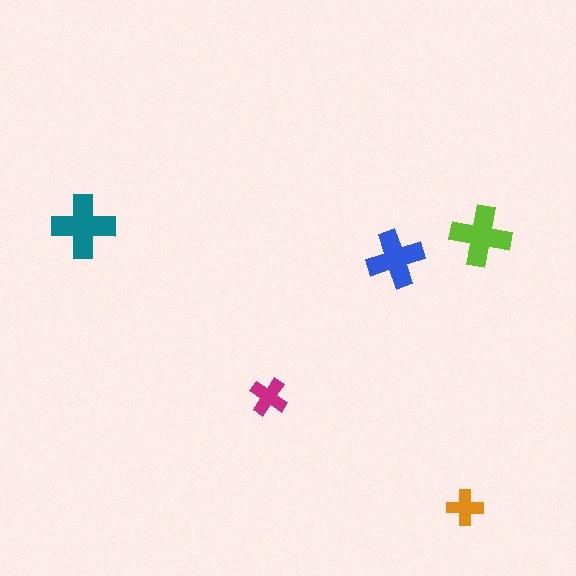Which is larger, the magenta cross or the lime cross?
The lime one.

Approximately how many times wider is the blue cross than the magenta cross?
About 1.5 times wider.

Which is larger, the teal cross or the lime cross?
The teal one.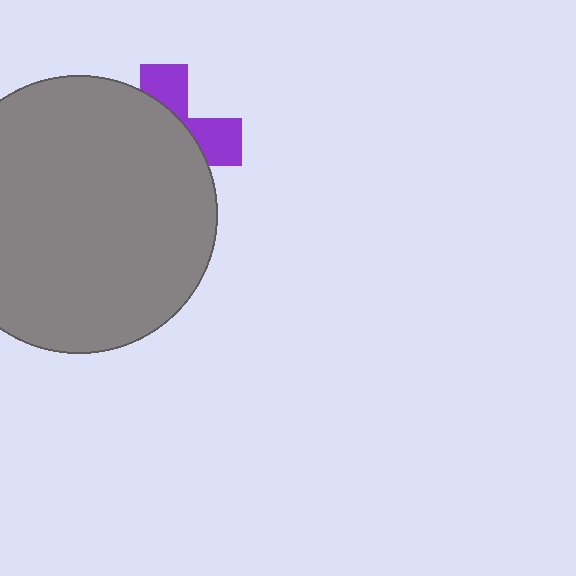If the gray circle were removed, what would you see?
You would see the complete purple cross.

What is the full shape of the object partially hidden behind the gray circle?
The partially hidden object is a purple cross.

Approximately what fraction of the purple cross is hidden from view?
Roughly 67% of the purple cross is hidden behind the gray circle.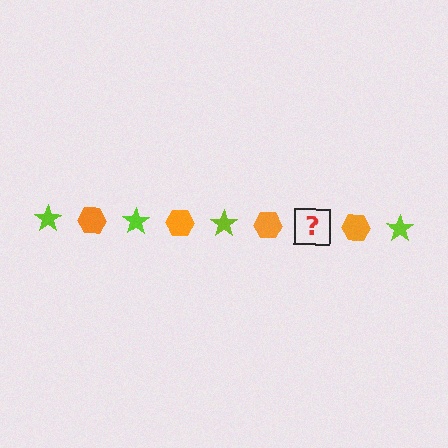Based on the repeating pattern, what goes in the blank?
The blank should be a lime star.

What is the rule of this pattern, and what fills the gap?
The rule is that the pattern alternates between lime star and orange hexagon. The gap should be filled with a lime star.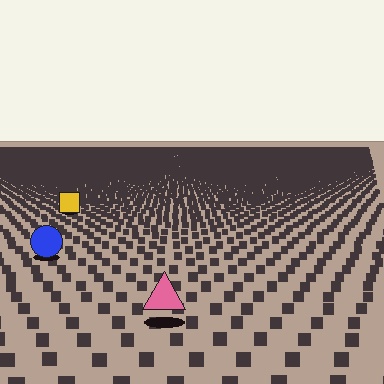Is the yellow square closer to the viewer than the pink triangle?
No. The pink triangle is closer — you can tell from the texture gradient: the ground texture is coarser near it.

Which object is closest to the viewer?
The pink triangle is closest. The texture marks near it are larger and more spread out.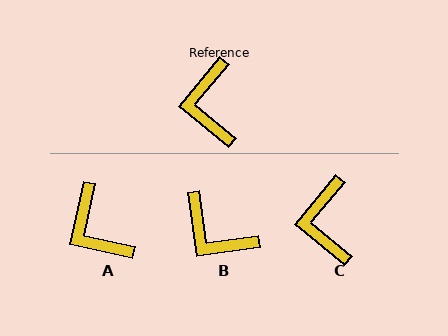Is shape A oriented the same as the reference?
No, it is off by about 27 degrees.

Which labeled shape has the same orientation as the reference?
C.